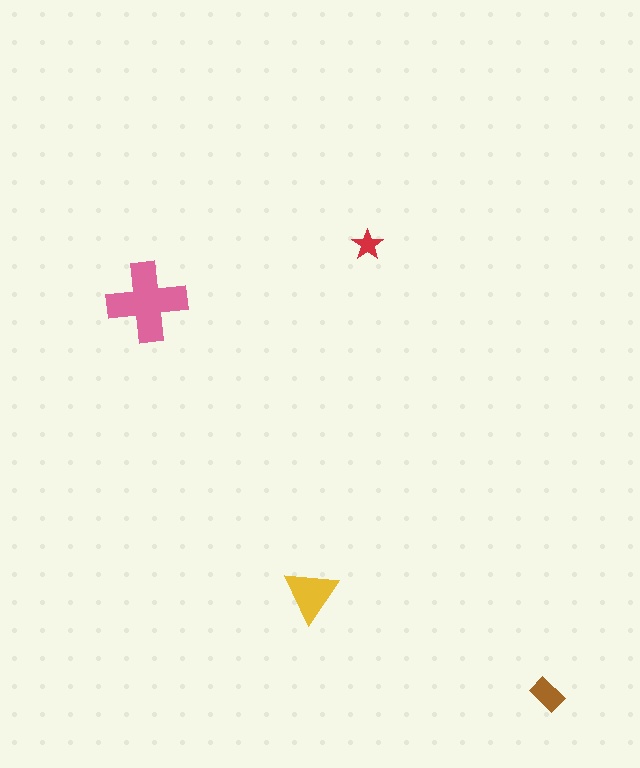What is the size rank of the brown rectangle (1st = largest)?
3rd.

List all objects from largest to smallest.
The pink cross, the yellow triangle, the brown rectangle, the red star.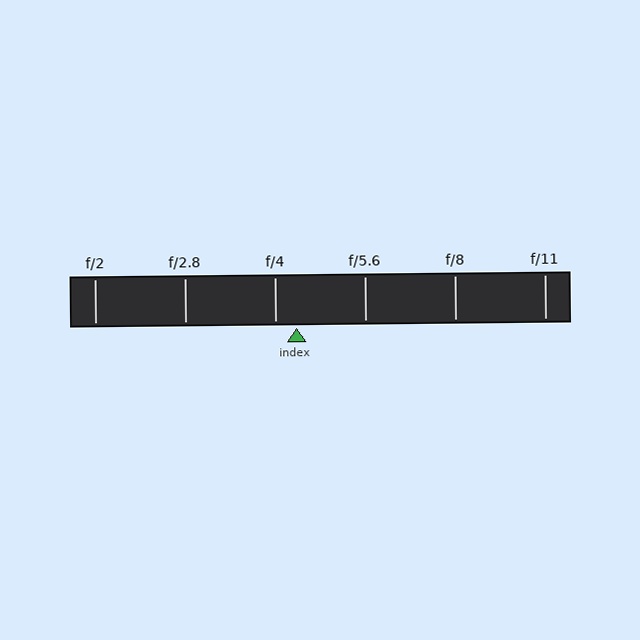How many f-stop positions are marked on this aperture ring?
There are 6 f-stop positions marked.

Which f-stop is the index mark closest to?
The index mark is closest to f/4.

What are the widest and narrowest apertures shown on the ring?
The widest aperture shown is f/2 and the narrowest is f/11.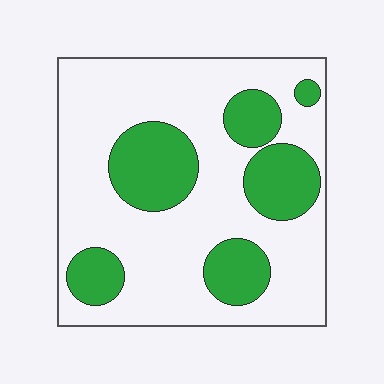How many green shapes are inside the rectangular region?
6.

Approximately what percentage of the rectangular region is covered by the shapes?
Approximately 30%.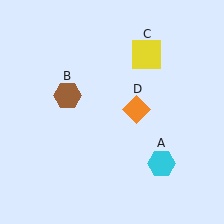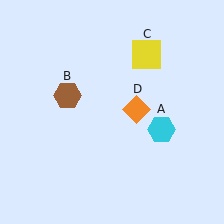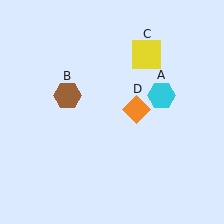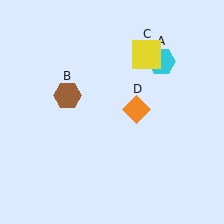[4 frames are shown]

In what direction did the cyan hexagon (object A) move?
The cyan hexagon (object A) moved up.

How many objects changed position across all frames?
1 object changed position: cyan hexagon (object A).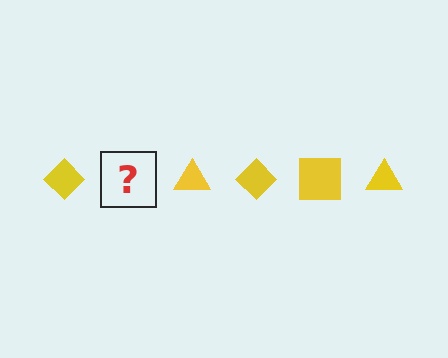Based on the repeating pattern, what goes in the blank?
The blank should be a yellow square.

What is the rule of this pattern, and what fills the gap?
The rule is that the pattern cycles through diamond, square, triangle shapes in yellow. The gap should be filled with a yellow square.